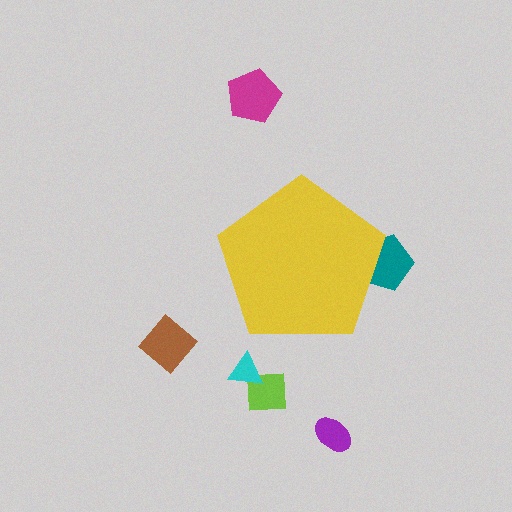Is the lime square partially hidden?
No, the lime square is fully visible.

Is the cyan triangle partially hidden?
No, the cyan triangle is fully visible.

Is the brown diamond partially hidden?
No, the brown diamond is fully visible.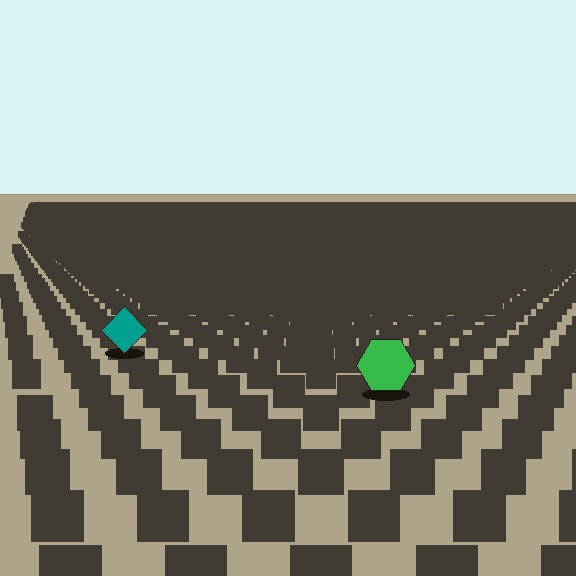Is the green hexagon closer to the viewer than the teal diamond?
Yes. The green hexagon is closer — you can tell from the texture gradient: the ground texture is coarser near it.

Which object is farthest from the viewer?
The teal diamond is farthest from the viewer. It appears smaller and the ground texture around it is denser.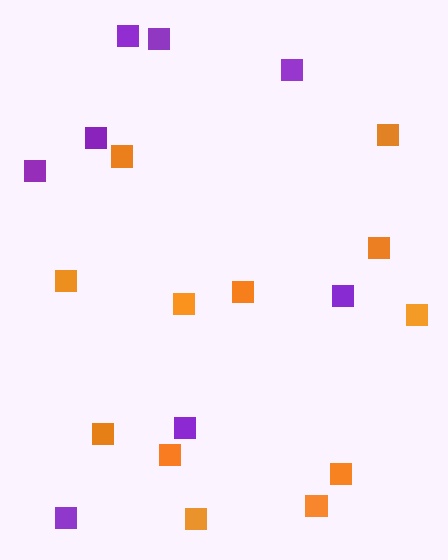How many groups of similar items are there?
There are 2 groups: one group of orange squares (12) and one group of purple squares (8).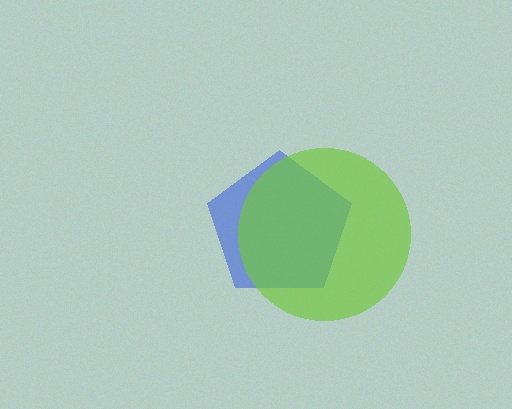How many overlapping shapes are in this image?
There are 2 overlapping shapes in the image.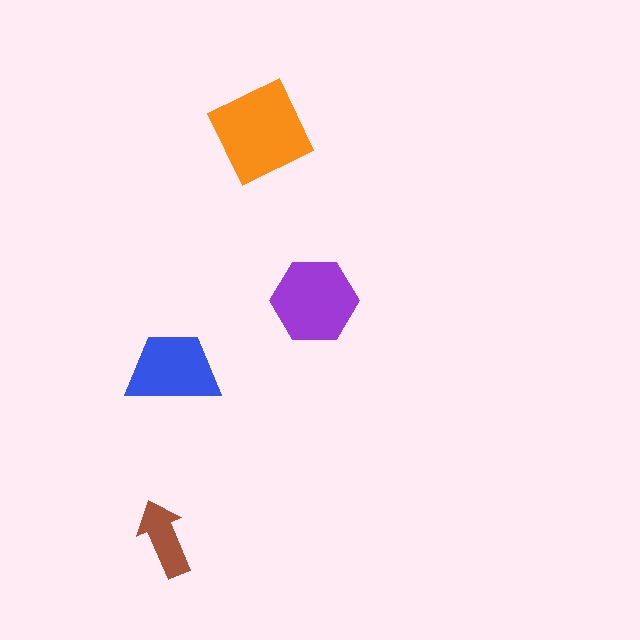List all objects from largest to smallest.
The orange square, the purple hexagon, the blue trapezoid, the brown arrow.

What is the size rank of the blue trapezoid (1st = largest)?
3rd.